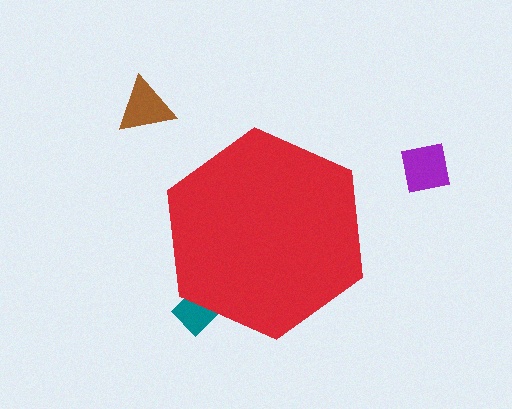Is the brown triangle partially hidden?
No, the brown triangle is fully visible.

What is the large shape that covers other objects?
A red hexagon.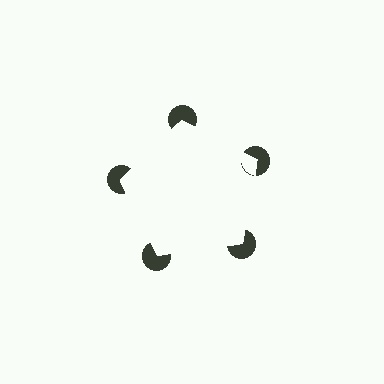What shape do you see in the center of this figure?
An illusory pentagon — its edges are inferred from the aligned wedge cuts in the pac-man discs, not physically drawn.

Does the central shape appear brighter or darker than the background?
It typically appears slightly brighter than the background, even though no actual brightness change is drawn.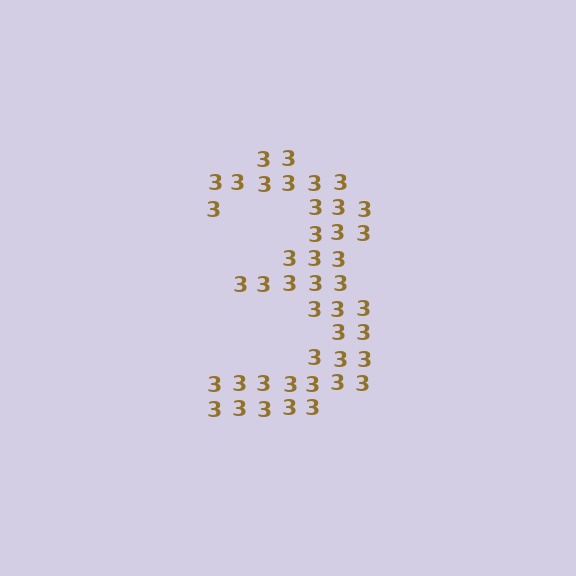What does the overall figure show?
The overall figure shows the digit 3.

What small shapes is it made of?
It is made of small digit 3's.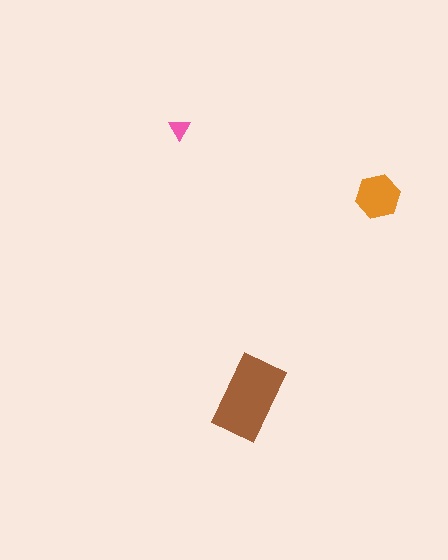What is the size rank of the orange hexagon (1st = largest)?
2nd.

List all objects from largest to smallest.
The brown rectangle, the orange hexagon, the pink triangle.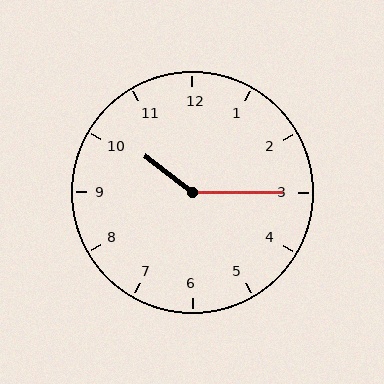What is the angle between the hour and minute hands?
Approximately 142 degrees.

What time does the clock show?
10:15.